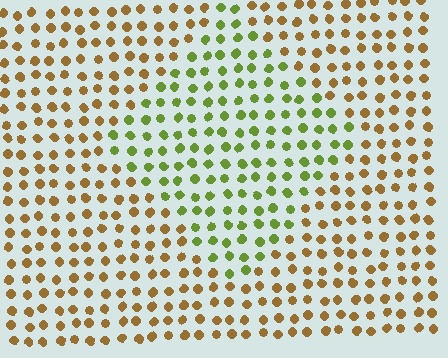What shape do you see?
I see a diamond.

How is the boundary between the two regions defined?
The boundary is defined purely by a slight shift in hue (about 51 degrees). Spacing, size, and orientation are identical on both sides.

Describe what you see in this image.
The image is filled with small brown elements in a uniform arrangement. A diamond-shaped region is visible where the elements are tinted to a slightly different hue, forming a subtle color boundary.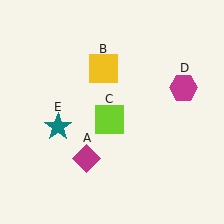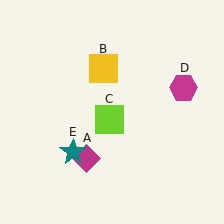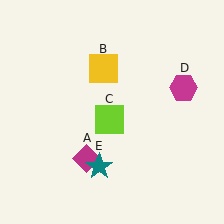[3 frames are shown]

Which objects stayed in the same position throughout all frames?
Magenta diamond (object A) and yellow square (object B) and lime square (object C) and magenta hexagon (object D) remained stationary.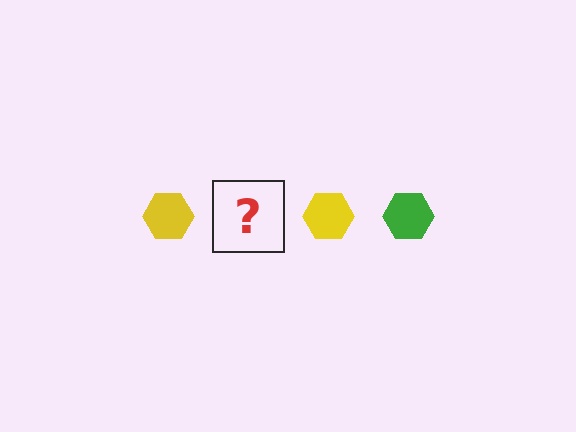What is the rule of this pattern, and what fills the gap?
The rule is that the pattern cycles through yellow, green hexagons. The gap should be filled with a green hexagon.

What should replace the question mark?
The question mark should be replaced with a green hexagon.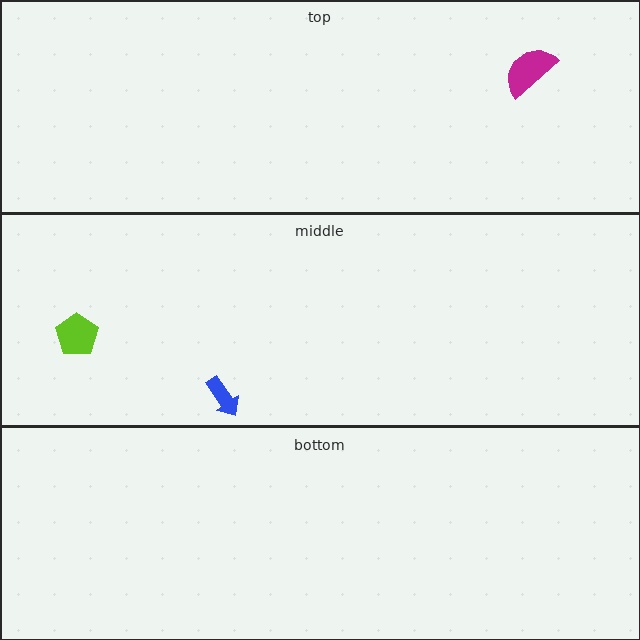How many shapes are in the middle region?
2.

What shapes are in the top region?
The magenta semicircle.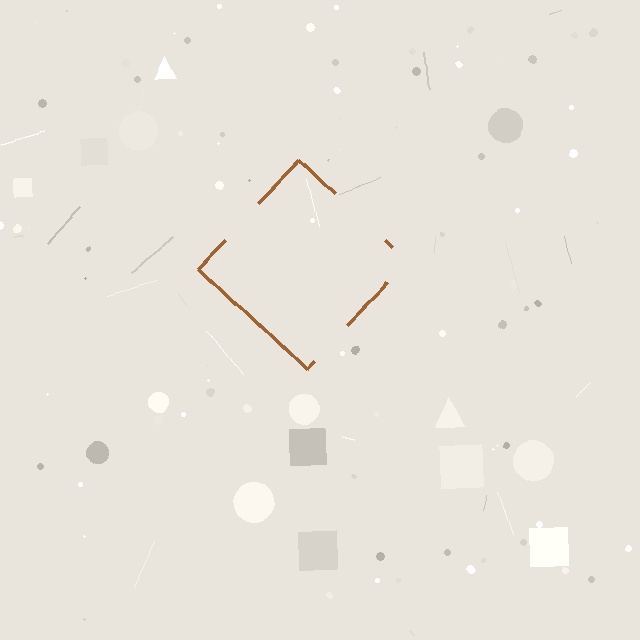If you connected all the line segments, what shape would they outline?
They would outline a diamond.